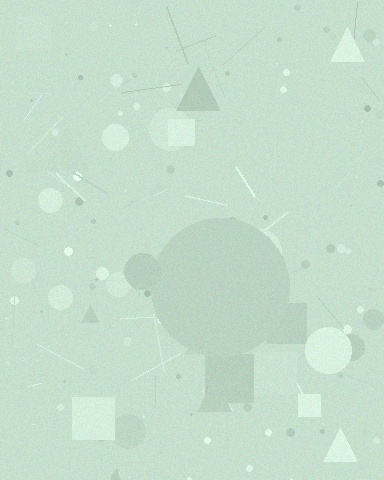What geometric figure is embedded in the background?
A circle is embedded in the background.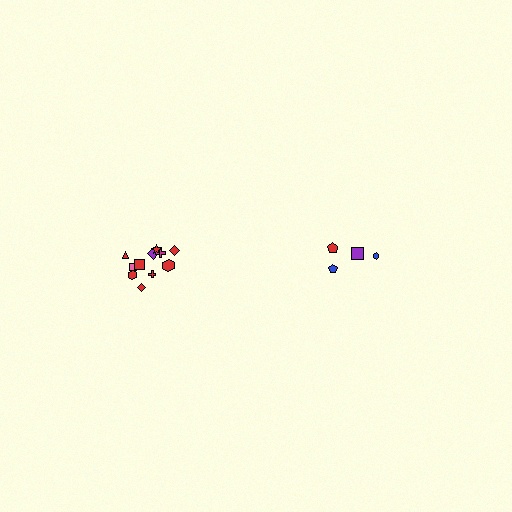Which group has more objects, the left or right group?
The left group.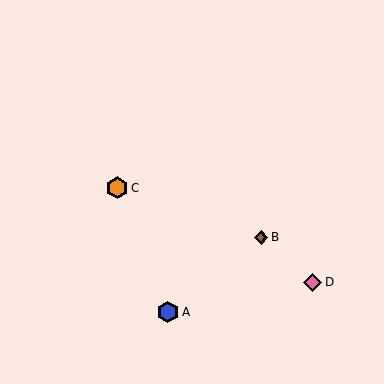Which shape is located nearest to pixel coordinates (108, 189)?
The orange hexagon (labeled C) at (117, 188) is nearest to that location.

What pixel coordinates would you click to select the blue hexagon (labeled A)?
Click at (168, 312) to select the blue hexagon A.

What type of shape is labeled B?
Shape B is a brown diamond.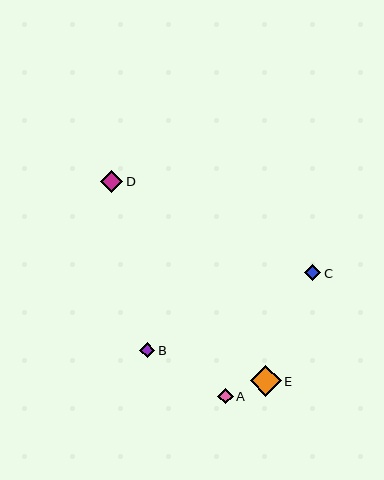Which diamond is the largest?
Diamond E is the largest with a size of approximately 31 pixels.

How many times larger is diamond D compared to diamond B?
Diamond D is approximately 1.5 times the size of diamond B.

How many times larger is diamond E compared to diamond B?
Diamond E is approximately 2.0 times the size of diamond B.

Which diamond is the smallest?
Diamond B is the smallest with a size of approximately 15 pixels.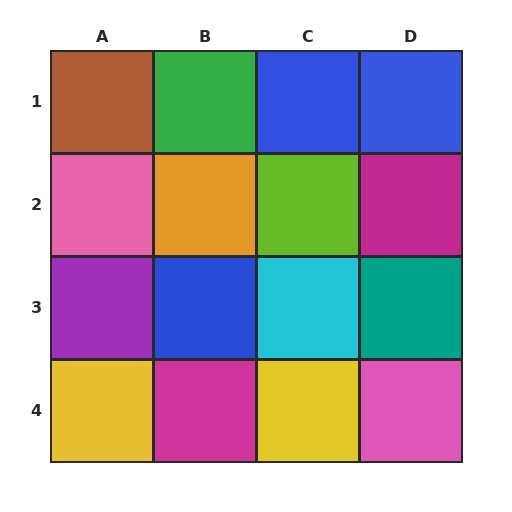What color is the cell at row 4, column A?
Yellow.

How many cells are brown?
1 cell is brown.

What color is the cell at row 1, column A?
Brown.